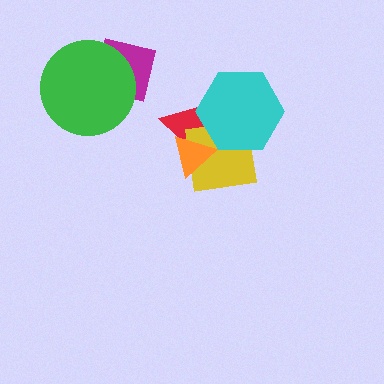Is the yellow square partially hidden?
Yes, it is partially covered by another shape.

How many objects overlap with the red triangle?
3 objects overlap with the red triangle.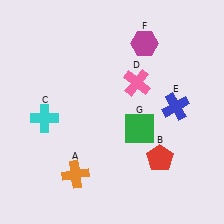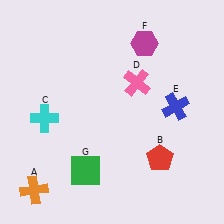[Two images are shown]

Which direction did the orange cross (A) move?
The orange cross (A) moved left.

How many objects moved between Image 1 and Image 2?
2 objects moved between the two images.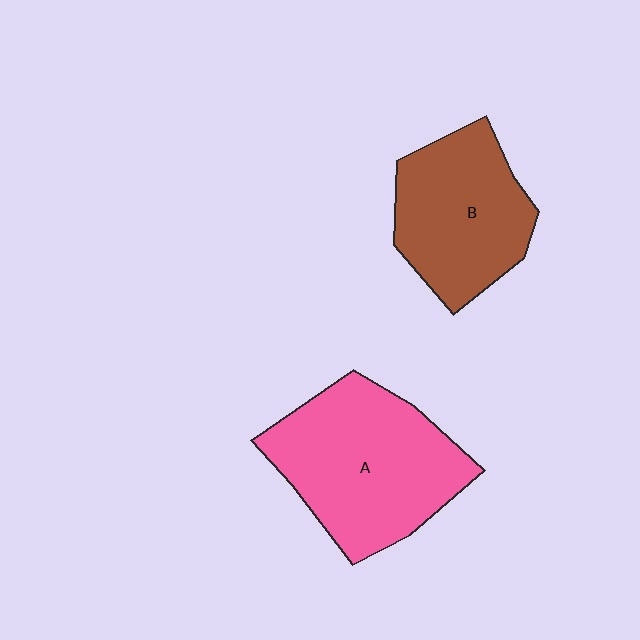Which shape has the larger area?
Shape A (pink).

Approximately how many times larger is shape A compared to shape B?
Approximately 1.3 times.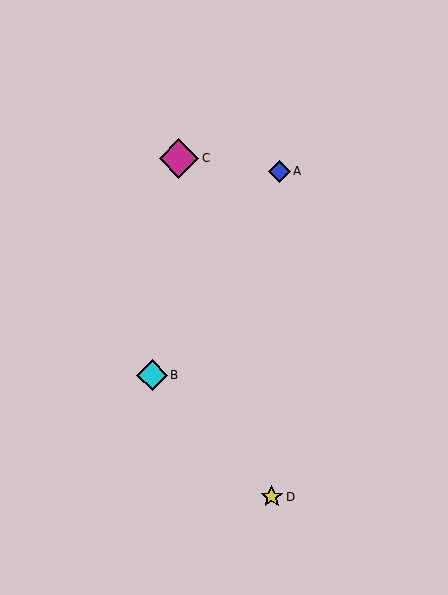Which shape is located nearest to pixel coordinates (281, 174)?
The blue diamond (labeled A) at (279, 171) is nearest to that location.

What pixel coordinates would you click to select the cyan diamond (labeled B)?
Click at (152, 375) to select the cyan diamond B.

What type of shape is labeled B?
Shape B is a cyan diamond.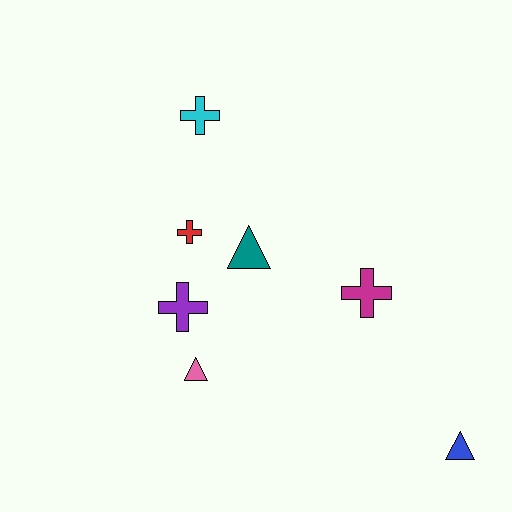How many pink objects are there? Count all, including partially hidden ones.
There is 1 pink object.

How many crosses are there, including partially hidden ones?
There are 4 crosses.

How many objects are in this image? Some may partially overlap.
There are 7 objects.